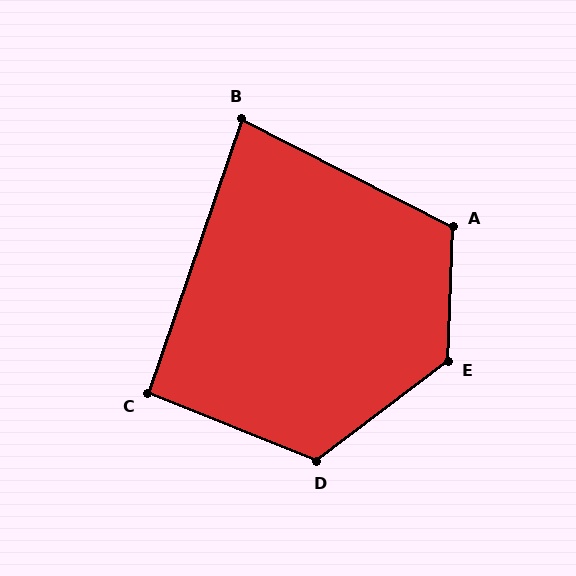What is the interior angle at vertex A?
Approximately 115 degrees (obtuse).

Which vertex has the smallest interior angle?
B, at approximately 82 degrees.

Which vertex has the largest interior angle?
E, at approximately 129 degrees.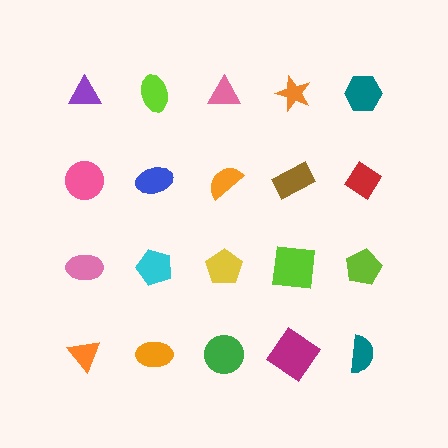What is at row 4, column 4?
A magenta diamond.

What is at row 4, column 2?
An orange ellipse.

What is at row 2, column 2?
A blue ellipse.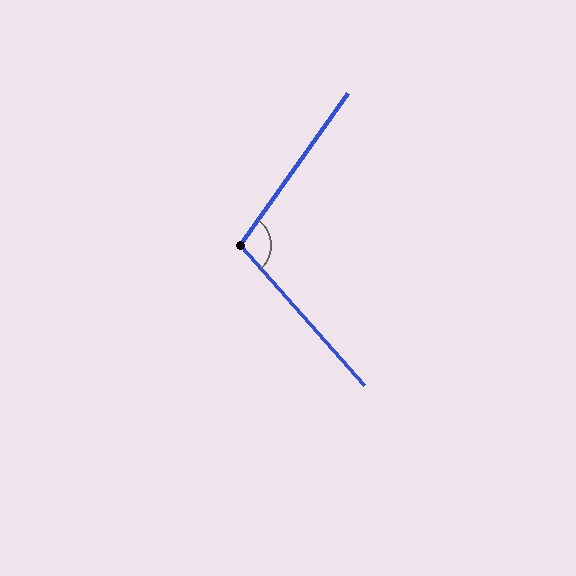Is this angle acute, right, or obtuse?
It is obtuse.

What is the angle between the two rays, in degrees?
Approximately 103 degrees.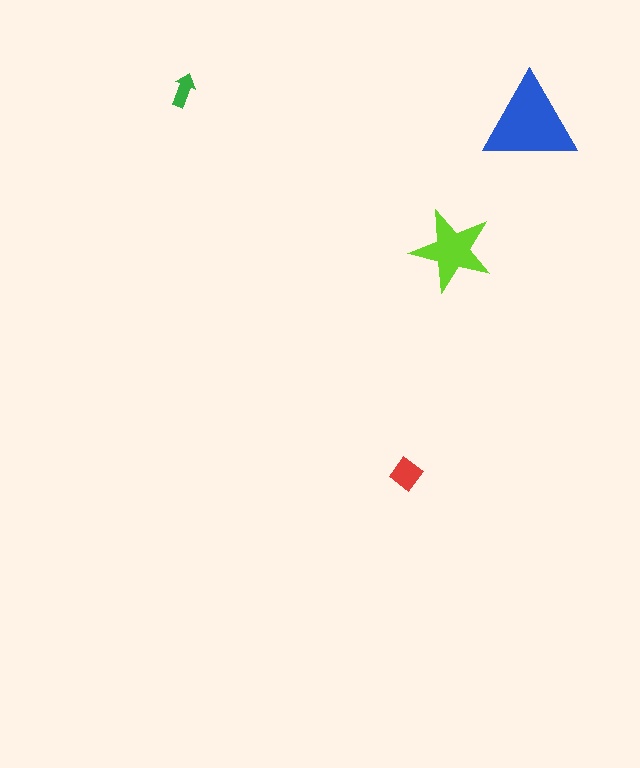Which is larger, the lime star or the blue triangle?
The blue triangle.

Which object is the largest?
The blue triangle.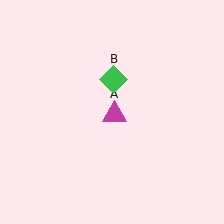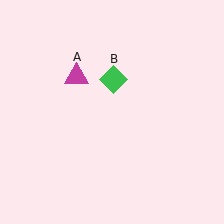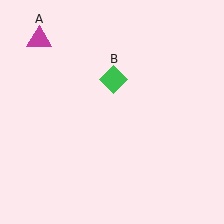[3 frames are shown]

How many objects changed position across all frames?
1 object changed position: magenta triangle (object A).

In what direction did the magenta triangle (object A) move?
The magenta triangle (object A) moved up and to the left.